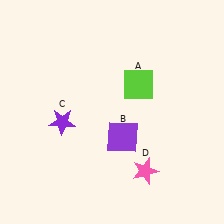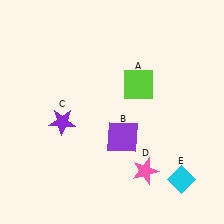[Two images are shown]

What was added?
A cyan diamond (E) was added in Image 2.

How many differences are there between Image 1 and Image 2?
There is 1 difference between the two images.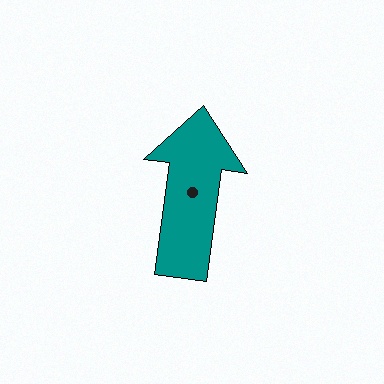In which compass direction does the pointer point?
North.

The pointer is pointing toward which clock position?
Roughly 12 o'clock.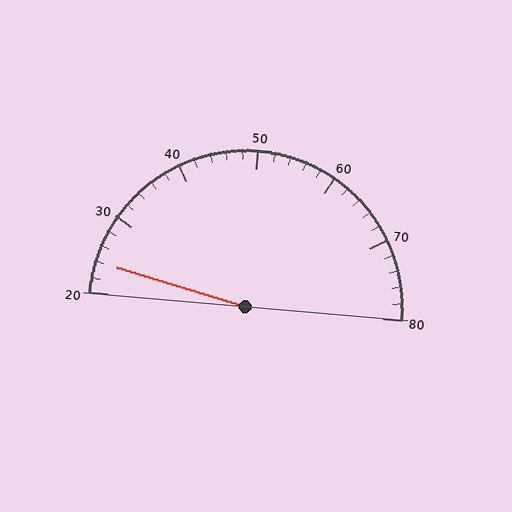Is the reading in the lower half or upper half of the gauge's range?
The reading is in the lower half of the range (20 to 80).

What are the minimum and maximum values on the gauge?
The gauge ranges from 20 to 80.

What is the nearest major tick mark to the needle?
The nearest major tick mark is 20.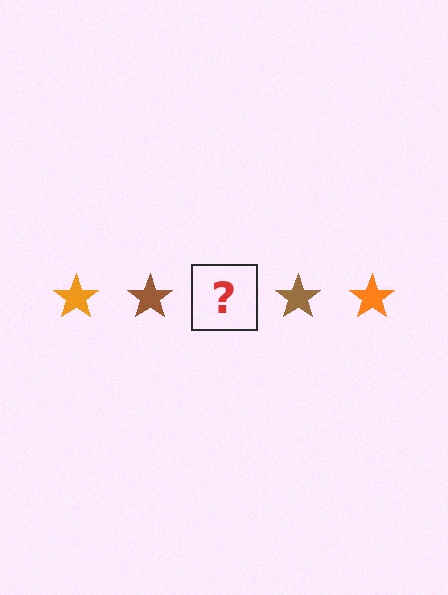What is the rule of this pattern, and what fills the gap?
The rule is that the pattern cycles through orange, brown stars. The gap should be filled with an orange star.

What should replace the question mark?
The question mark should be replaced with an orange star.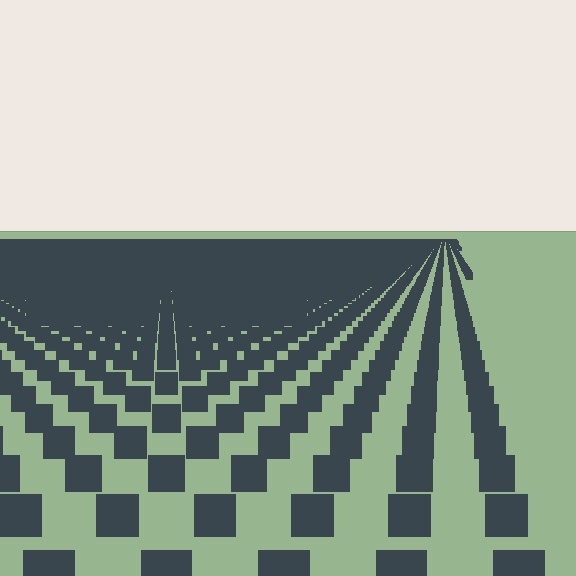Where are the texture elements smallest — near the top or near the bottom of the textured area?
Near the top.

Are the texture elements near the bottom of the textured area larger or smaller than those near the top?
Larger. Near the bottom, elements are closer to the viewer and appear at a bigger on-screen size.